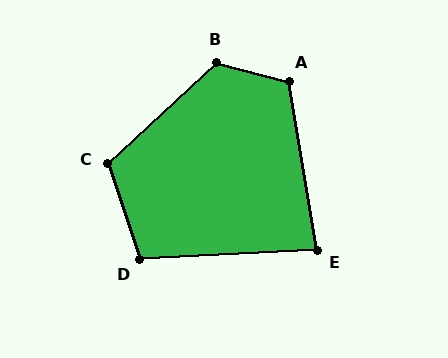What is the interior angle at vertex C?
Approximately 115 degrees (obtuse).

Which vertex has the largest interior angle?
B, at approximately 122 degrees.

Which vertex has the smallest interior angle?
E, at approximately 84 degrees.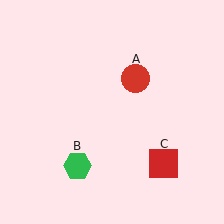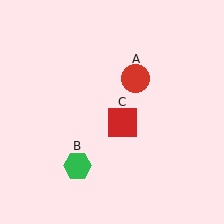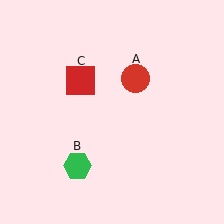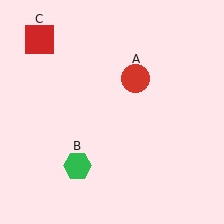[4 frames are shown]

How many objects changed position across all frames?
1 object changed position: red square (object C).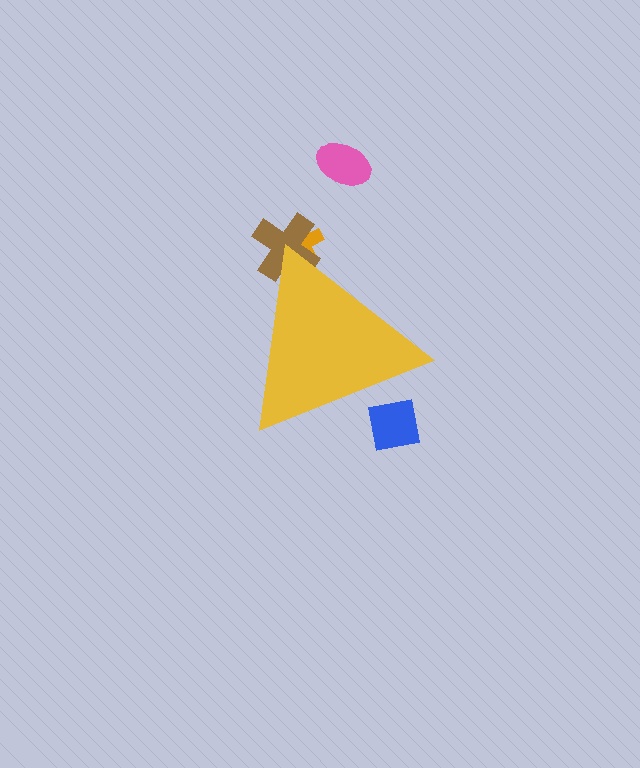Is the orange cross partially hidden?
Yes, the orange cross is partially hidden behind the yellow triangle.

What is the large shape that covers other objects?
A yellow triangle.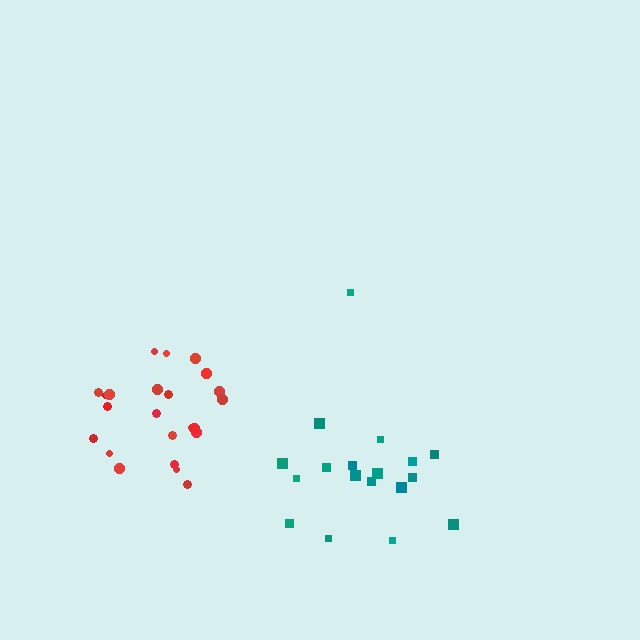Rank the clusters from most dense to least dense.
red, teal.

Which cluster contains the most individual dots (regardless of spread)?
Red (23).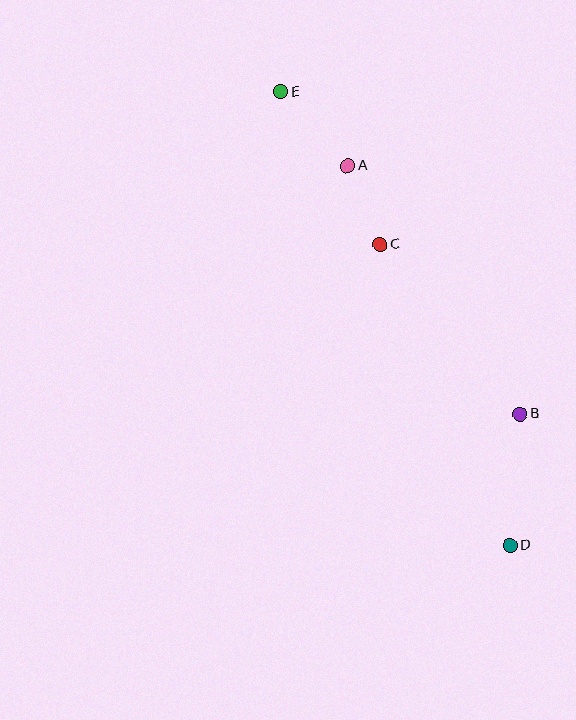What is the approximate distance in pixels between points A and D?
The distance between A and D is approximately 413 pixels.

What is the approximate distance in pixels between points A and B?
The distance between A and B is approximately 302 pixels.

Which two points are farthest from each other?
Points D and E are farthest from each other.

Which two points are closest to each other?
Points A and C are closest to each other.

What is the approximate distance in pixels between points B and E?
The distance between B and E is approximately 401 pixels.